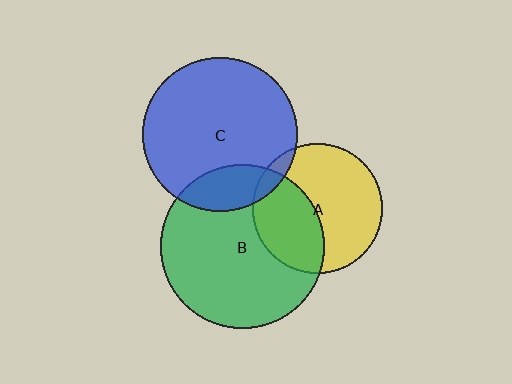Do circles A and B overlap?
Yes.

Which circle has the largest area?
Circle B (green).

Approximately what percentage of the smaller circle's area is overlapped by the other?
Approximately 40%.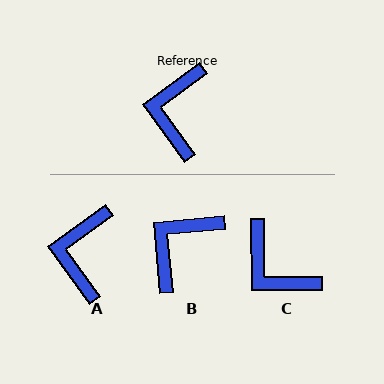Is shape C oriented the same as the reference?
No, it is off by about 54 degrees.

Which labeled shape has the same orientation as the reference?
A.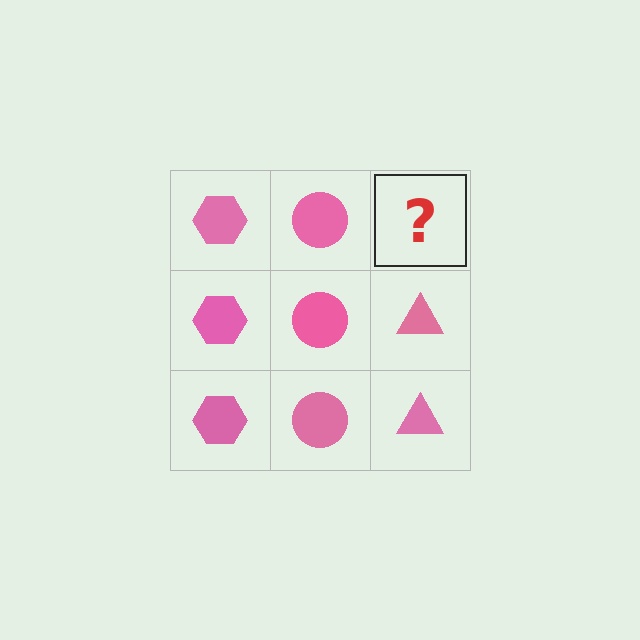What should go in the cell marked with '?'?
The missing cell should contain a pink triangle.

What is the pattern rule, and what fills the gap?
The rule is that each column has a consistent shape. The gap should be filled with a pink triangle.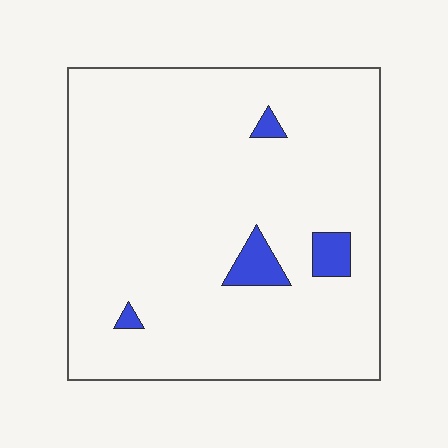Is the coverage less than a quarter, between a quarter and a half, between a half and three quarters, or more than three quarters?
Less than a quarter.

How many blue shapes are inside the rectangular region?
4.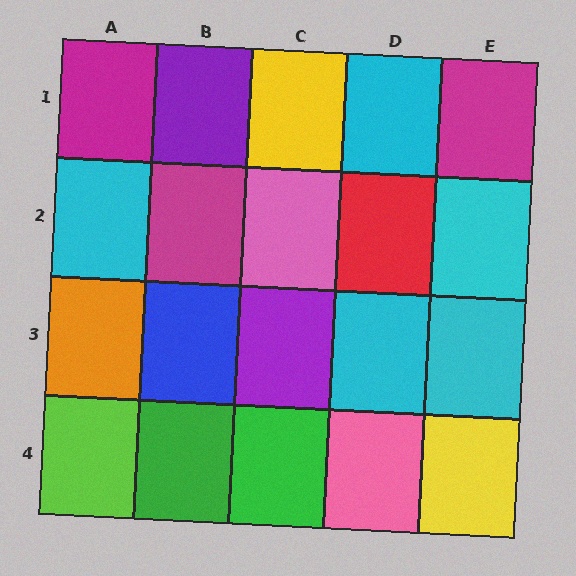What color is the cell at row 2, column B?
Magenta.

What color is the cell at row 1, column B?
Purple.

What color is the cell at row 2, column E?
Cyan.